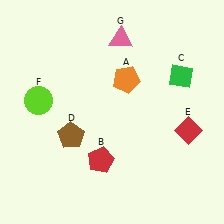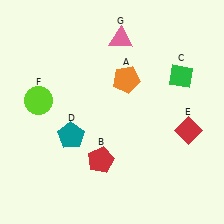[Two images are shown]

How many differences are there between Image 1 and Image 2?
There is 1 difference between the two images.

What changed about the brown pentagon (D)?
In Image 1, D is brown. In Image 2, it changed to teal.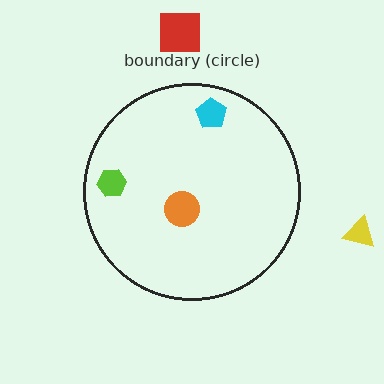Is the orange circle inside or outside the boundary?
Inside.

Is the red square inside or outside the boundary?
Outside.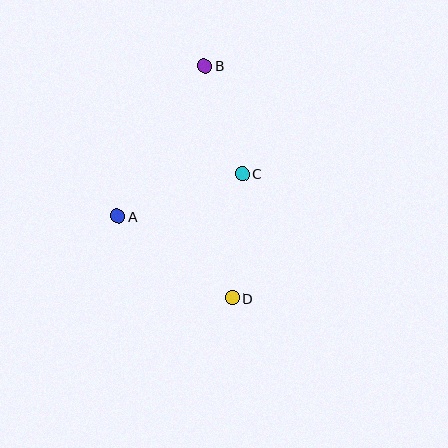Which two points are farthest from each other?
Points B and D are farthest from each other.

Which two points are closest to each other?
Points B and C are closest to each other.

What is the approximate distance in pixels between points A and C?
The distance between A and C is approximately 132 pixels.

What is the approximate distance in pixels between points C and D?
The distance between C and D is approximately 125 pixels.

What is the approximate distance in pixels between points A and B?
The distance between A and B is approximately 174 pixels.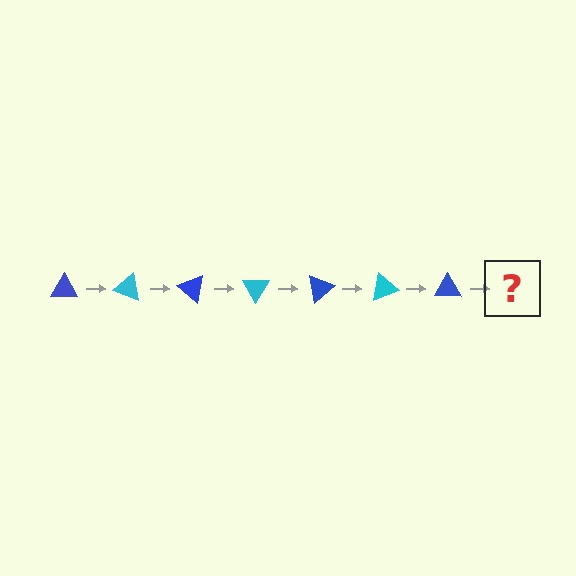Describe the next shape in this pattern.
It should be a cyan triangle, rotated 140 degrees from the start.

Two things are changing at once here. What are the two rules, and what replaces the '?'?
The two rules are that it rotates 20 degrees each step and the color cycles through blue and cyan. The '?' should be a cyan triangle, rotated 140 degrees from the start.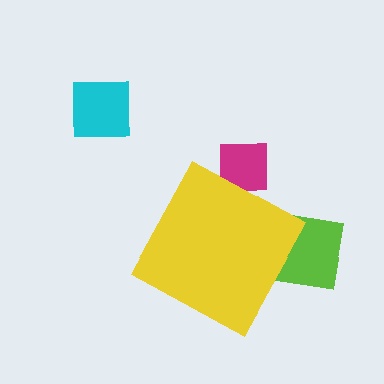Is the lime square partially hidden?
Yes, the lime square is partially hidden behind the yellow diamond.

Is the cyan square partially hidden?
No, the cyan square is fully visible.